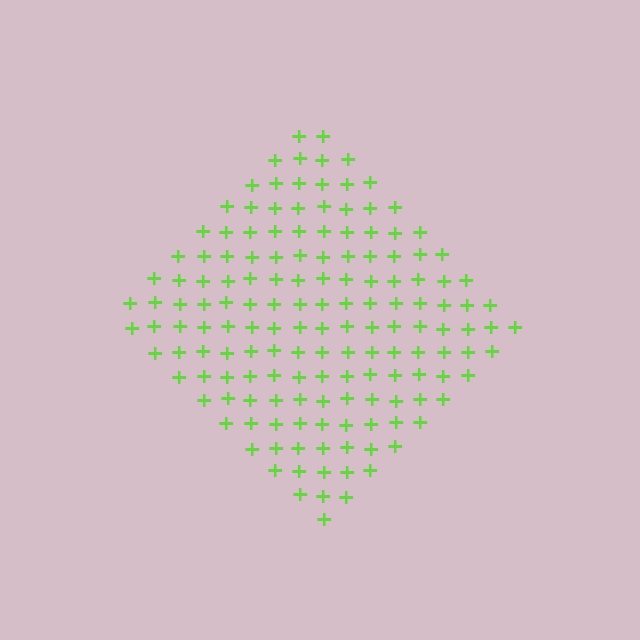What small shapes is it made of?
It is made of small plus signs.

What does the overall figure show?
The overall figure shows a diamond.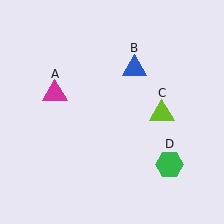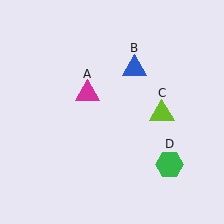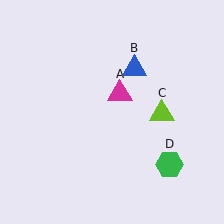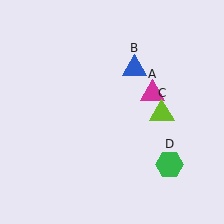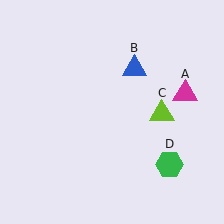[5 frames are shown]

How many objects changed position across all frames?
1 object changed position: magenta triangle (object A).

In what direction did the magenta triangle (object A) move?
The magenta triangle (object A) moved right.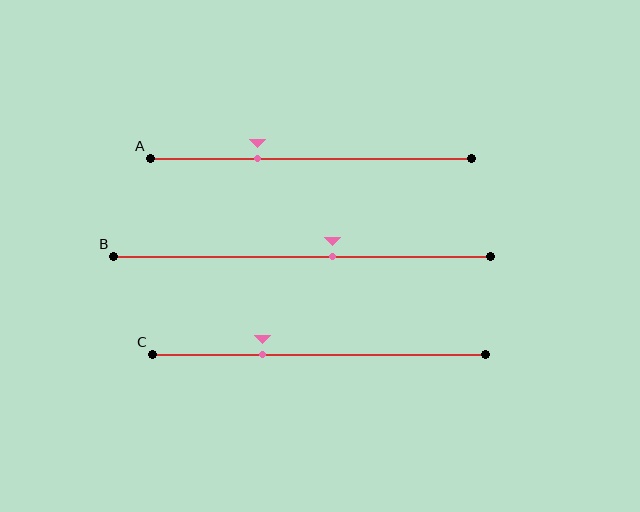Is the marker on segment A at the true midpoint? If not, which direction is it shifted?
No, the marker on segment A is shifted to the left by about 17% of the segment length.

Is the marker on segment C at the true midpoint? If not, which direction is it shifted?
No, the marker on segment C is shifted to the left by about 17% of the segment length.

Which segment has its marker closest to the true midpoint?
Segment B has its marker closest to the true midpoint.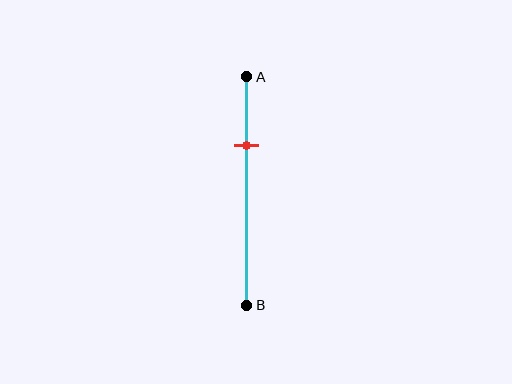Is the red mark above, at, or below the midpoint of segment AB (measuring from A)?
The red mark is above the midpoint of segment AB.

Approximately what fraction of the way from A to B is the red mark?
The red mark is approximately 30% of the way from A to B.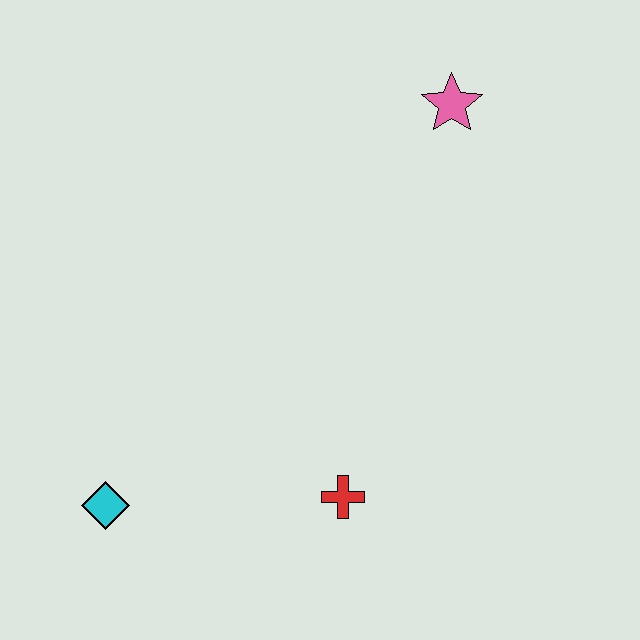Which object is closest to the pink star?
The red cross is closest to the pink star.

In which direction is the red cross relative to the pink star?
The red cross is below the pink star.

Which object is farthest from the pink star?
The cyan diamond is farthest from the pink star.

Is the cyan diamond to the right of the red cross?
No